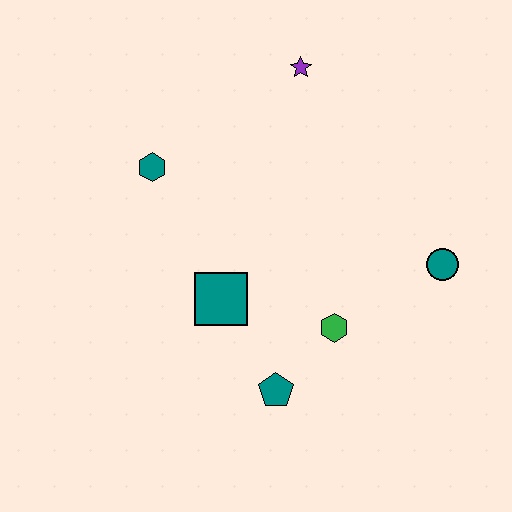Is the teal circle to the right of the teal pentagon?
Yes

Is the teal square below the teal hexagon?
Yes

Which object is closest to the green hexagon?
The teal pentagon is closest to the green hexagon.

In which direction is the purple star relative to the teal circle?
The purple star is above the teal circle.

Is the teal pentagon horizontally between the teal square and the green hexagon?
Yes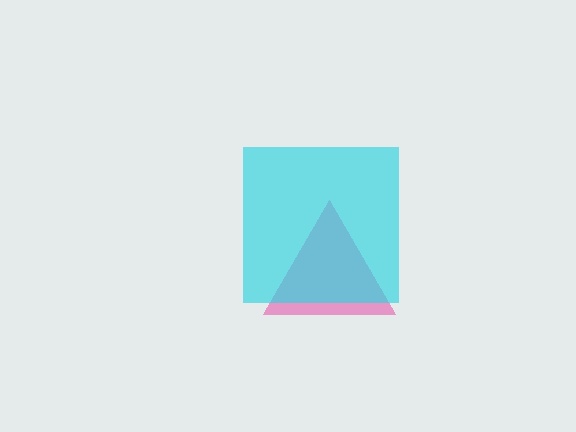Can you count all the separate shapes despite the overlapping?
Yes, there are 2 separate shapes.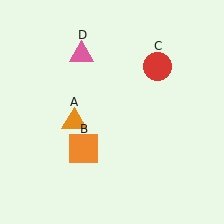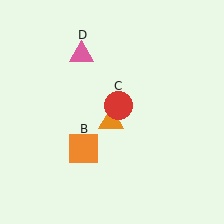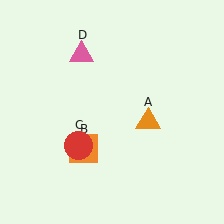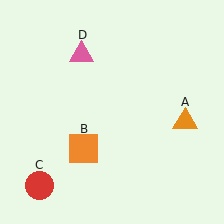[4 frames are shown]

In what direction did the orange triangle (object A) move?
The orange triangle (object A) moved right.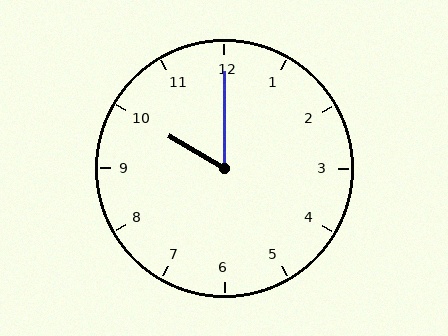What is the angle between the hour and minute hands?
Approximately 60 degrees.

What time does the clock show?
10:00.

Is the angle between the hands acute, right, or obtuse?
It is acute.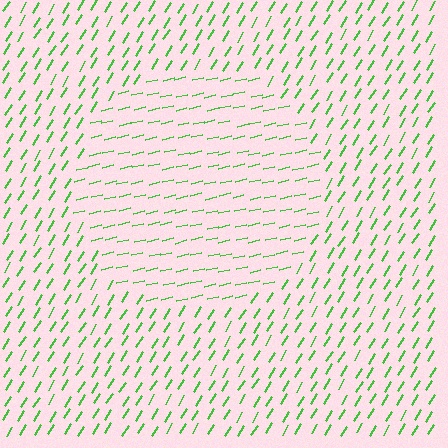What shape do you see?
I see a circle.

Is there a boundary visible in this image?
Yes, there is a texture boundary formed by a change in line orientation.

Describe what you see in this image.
The image is filled with small green line segments. A circle region in the image has lines oriented differently from the surrounding lines, creating a visible texture boundary.